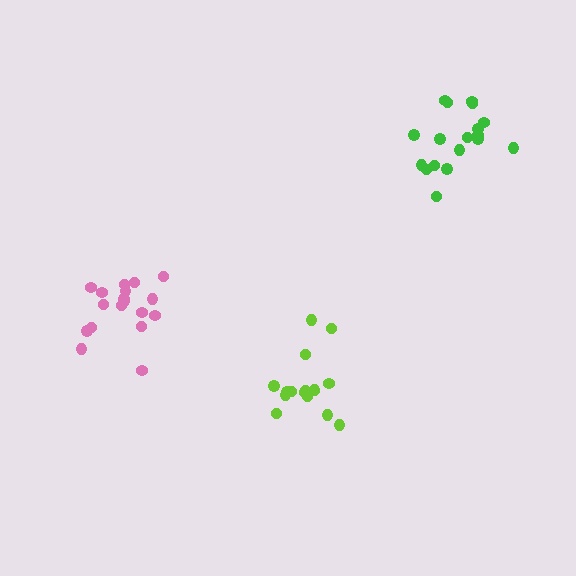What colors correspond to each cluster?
The clusters are colored: lime, pink, green.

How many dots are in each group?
Group 1: 17 dots, Group 2: 18 dots, Group 3: 18 dots (53 total).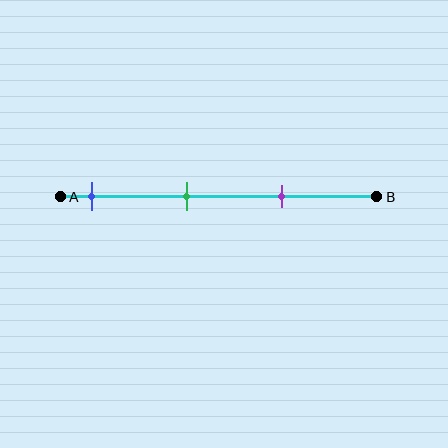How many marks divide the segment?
There are 3 marks dividing the segment.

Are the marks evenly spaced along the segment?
Yes, the marks are approximately evenly spaced.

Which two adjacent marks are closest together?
The green and purple marks are the closest adjacent pair.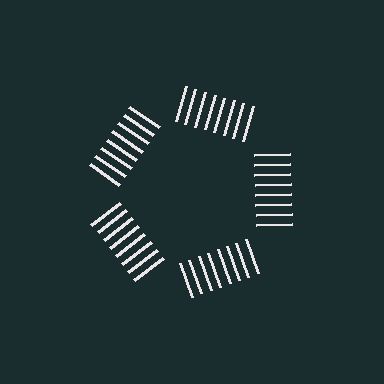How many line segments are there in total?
40 — 8 along each of the 5 edges.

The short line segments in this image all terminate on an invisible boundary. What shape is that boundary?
An illusory pentagon — the line segments terminate on its edges but no continuous stroke is drawn.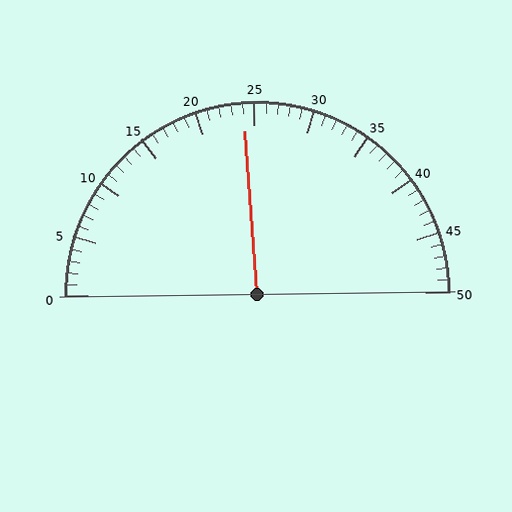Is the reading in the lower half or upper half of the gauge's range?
The reading is in the lower half of the range (0 to 50).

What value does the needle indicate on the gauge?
The needle indicates approximately 24.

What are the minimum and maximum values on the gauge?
The gauge ranges from 0 to 50.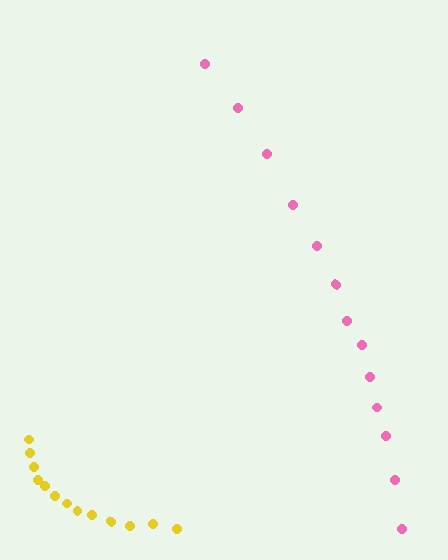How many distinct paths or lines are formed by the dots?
There are 2 distinct paths.